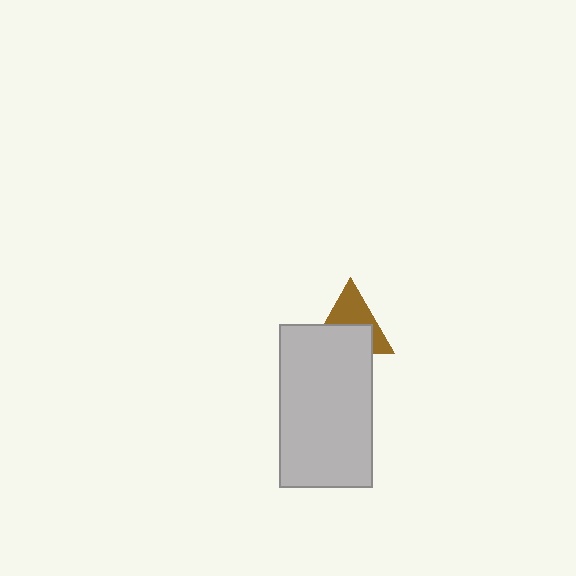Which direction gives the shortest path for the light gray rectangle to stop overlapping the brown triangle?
Moving down gives the shortest separation.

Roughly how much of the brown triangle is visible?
About half of it is visible (roughly 49%).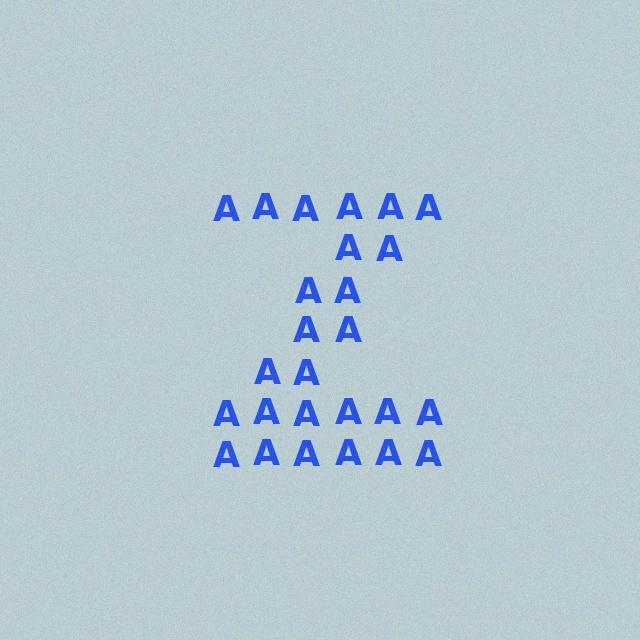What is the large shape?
The large shape is the letter Z.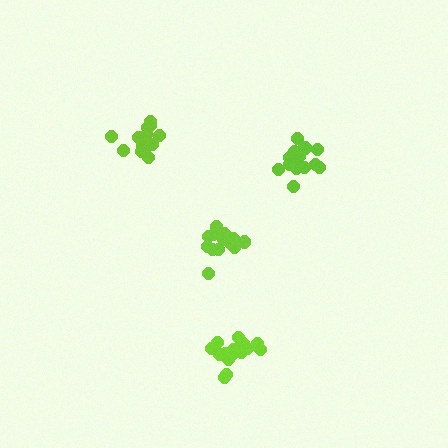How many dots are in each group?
Group 1: 18 dots, Group 2: 15 dots, Group 3: 15 dots, Group 4: 19 dots (67 total).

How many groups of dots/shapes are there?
There are 4 groups.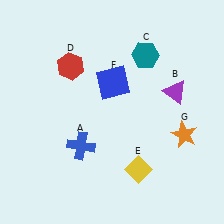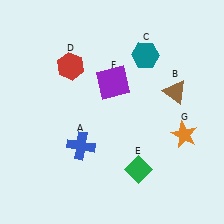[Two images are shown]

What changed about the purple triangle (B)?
In Image 1, B is purple. In Image 2, it changed to brown.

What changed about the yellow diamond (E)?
In Image 1, E is yellow. In Image 2, it changed to green.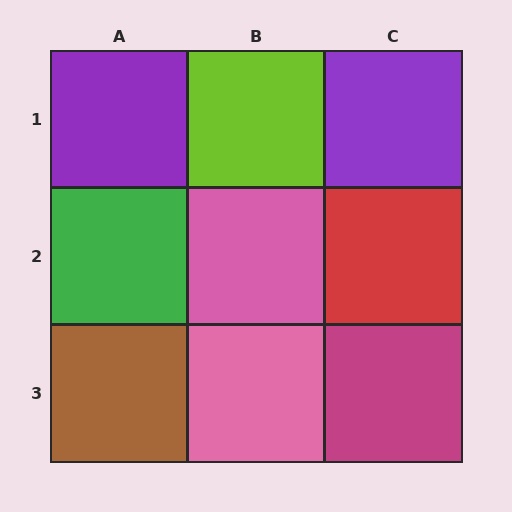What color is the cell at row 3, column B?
Pink.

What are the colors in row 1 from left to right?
Purple, lime, purple.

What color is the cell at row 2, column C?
Red.